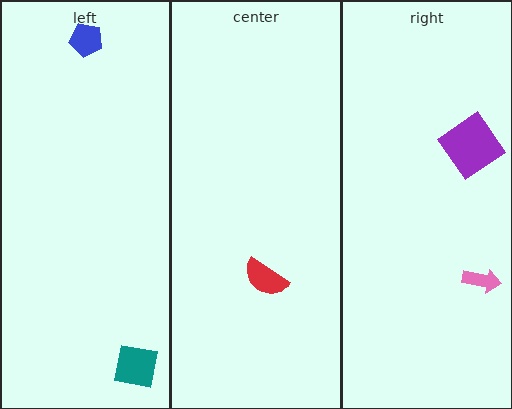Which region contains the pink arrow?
The right region.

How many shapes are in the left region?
2.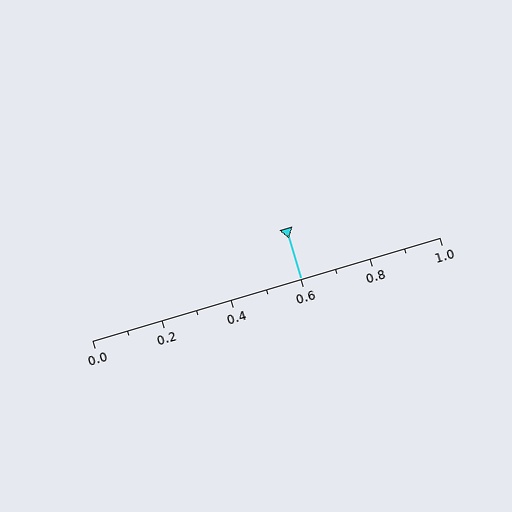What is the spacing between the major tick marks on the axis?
The major ticks are spaced 0.2 apart.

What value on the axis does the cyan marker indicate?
The marker indicates approximately 0.6.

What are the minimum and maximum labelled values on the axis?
The axis runs from 0.0 to 1.0.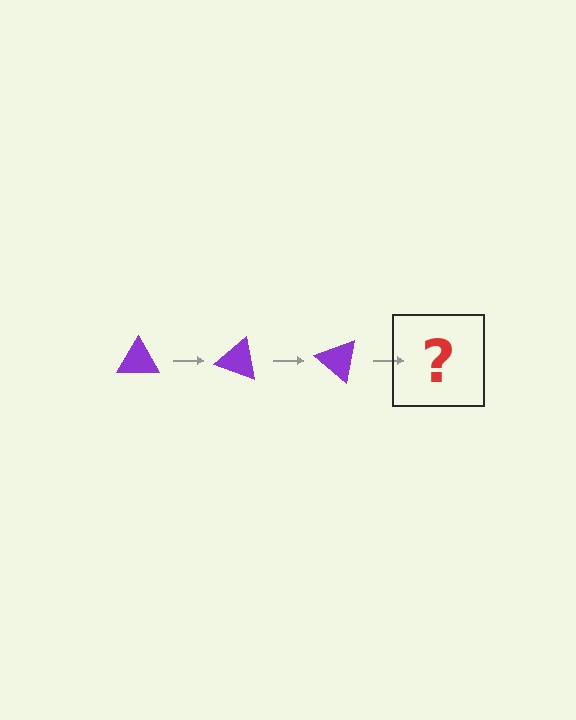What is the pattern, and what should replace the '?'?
The pattern is that the triangle rotates 20 degrees each step. The '?' should be a purple triangle rotated 60 degrees.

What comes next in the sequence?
The next element should be a purple triangle rotated 60 degrees.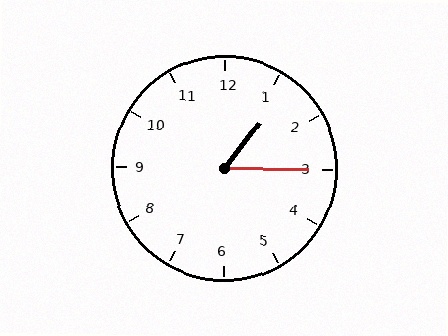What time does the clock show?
1:15.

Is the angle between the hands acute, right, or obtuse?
It is acute.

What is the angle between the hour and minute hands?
Approximately 52 degrees.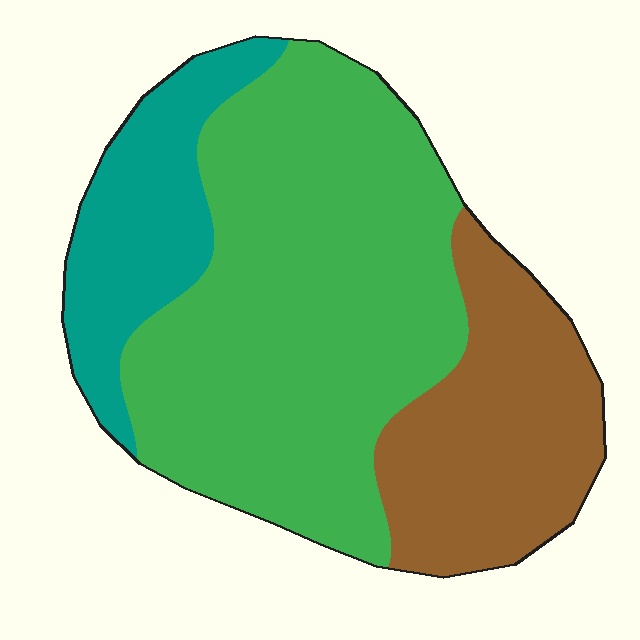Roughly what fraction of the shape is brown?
Brown covers about 25% of the shape.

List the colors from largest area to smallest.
From largest to smallest: green, brown, teal.